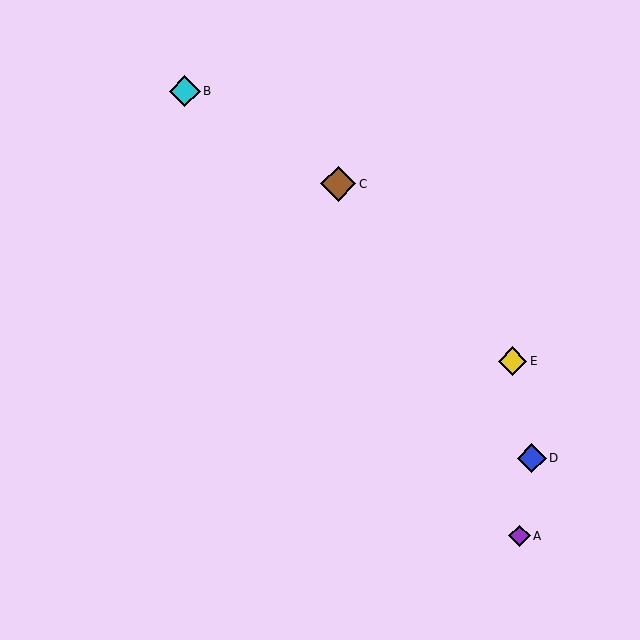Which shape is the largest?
The brown diamond (labeled C) is the largest.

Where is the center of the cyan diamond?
The center of the cyan diamond is at (185, 91).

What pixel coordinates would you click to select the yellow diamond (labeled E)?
Click at (512, 361) to select the yellow diamond E.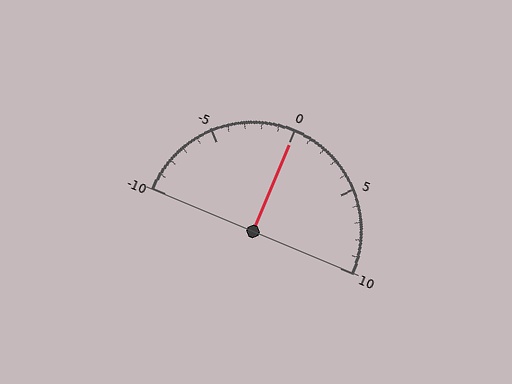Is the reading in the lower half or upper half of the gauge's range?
The reading is in the upper half of the range (-10 to 10).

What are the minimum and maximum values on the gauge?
The gauge ranges from -10 to 10.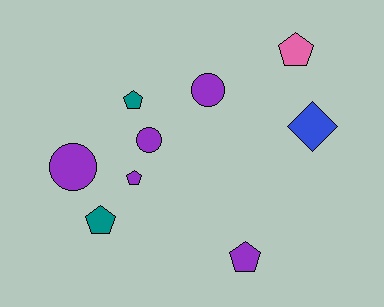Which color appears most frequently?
Purple, with 5 objects.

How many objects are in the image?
There are 9 objects.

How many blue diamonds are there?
There is 1 blue diamond.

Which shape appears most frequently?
Pentagon, with 5 objects.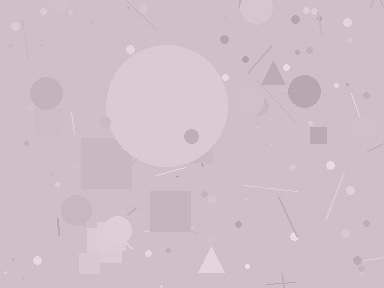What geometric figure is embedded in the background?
A circle is embedded in the background.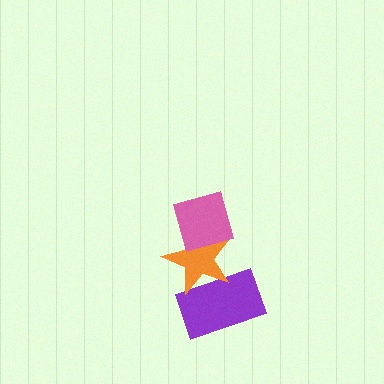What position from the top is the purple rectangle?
The purple rectangle is 3rd from the top.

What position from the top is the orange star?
The orange star is 2nd from the top.